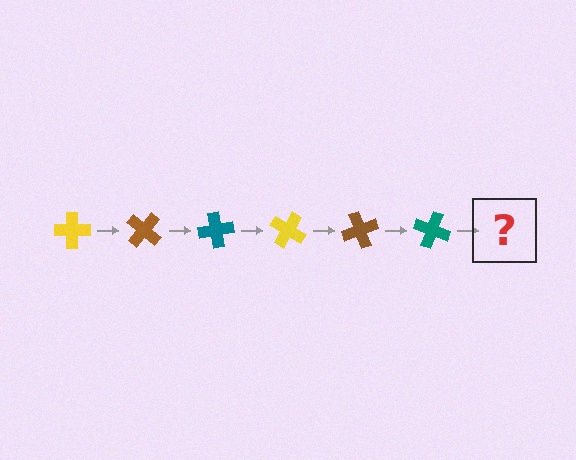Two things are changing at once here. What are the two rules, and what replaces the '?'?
The two rules are that it rotates 40 degrees each step and the color cycles through yellow, brown, and teal. The '?' should be a yellow cross, rotated 240 degrees from the start.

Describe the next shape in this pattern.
It should be a yellow cross, rotated 240 degrees from the start.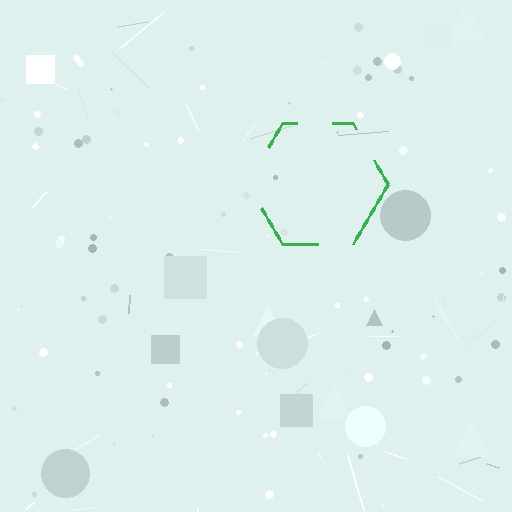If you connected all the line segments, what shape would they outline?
They would outline a hexagon.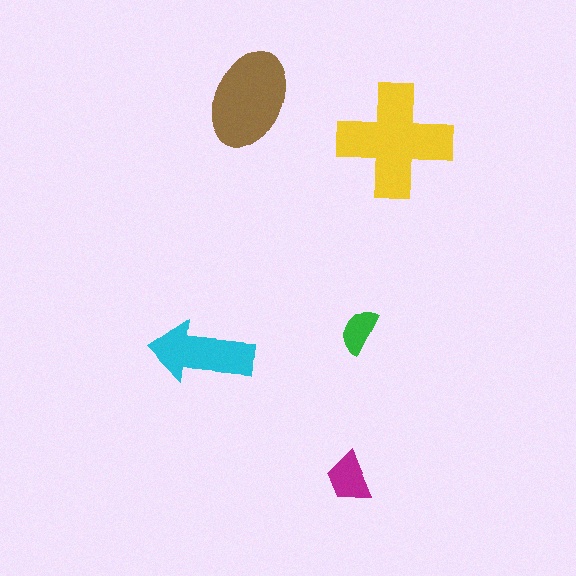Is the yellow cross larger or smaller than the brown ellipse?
Larger.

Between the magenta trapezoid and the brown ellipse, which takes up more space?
The brown ellipse.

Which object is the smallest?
The green semicircle.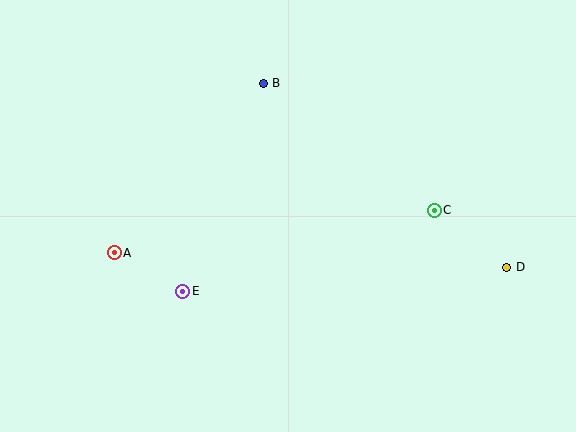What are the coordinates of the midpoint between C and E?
The midpoint between C and E is at (309, 251).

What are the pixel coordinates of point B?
Point B is at (263, 83).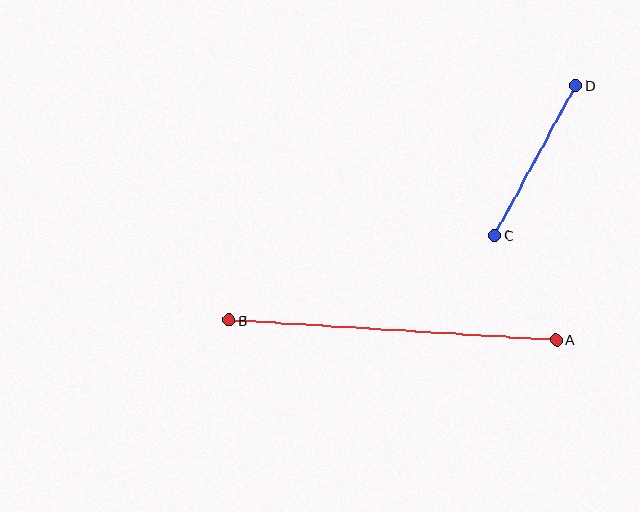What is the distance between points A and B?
The distance is approximately 328 pixels.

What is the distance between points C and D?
The distance is approximately 170 pixels.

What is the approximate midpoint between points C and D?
The midpoint is at approximately (535, 160) pixels.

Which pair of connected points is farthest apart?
Points A and B are farthest apart.